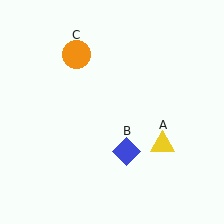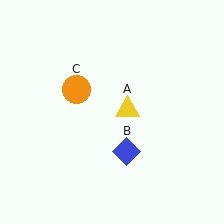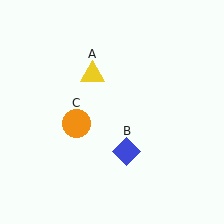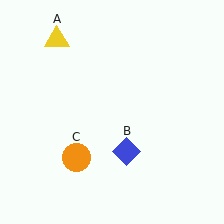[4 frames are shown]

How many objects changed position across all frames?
2 objects changed position: yellow triangle (object A), orange circle (object C).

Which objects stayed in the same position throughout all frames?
Blue diamond (object B) remained stationary.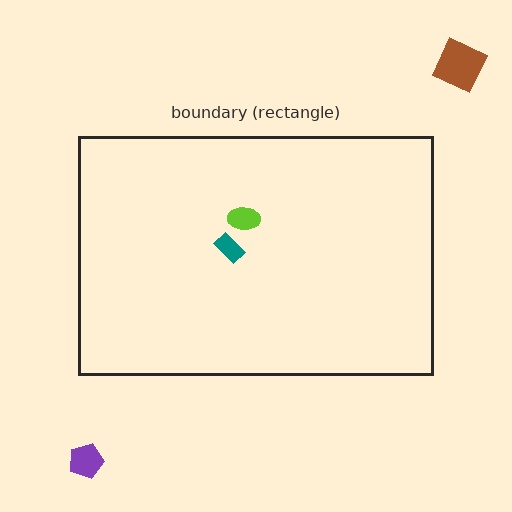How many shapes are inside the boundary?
2 inside, 2 outside.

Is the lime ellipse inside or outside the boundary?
Inside.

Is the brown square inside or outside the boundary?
Outside.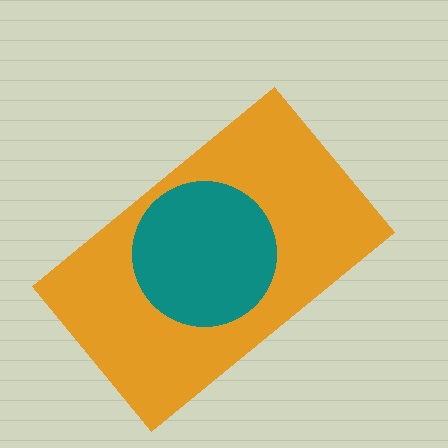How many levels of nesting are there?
2.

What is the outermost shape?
The orange rectangle.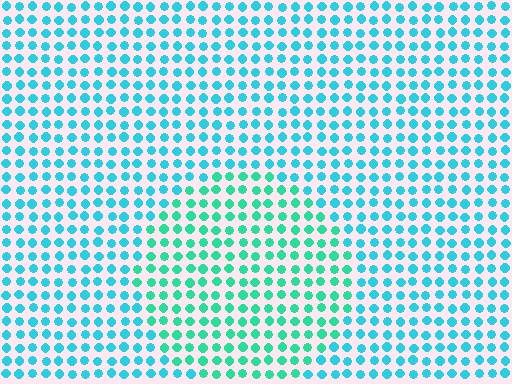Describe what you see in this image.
The image is filled with small cyan elements in a uniform arrangement. A circle-shaped region is visible where the elements are tinted to a slightly different hue, forming a subtle color boundary.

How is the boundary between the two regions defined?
The boundary is defined purely by a slight shift in hue (about 27 degrees). Spacing, size, and orientation are identical on both sides.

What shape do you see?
I see a circle.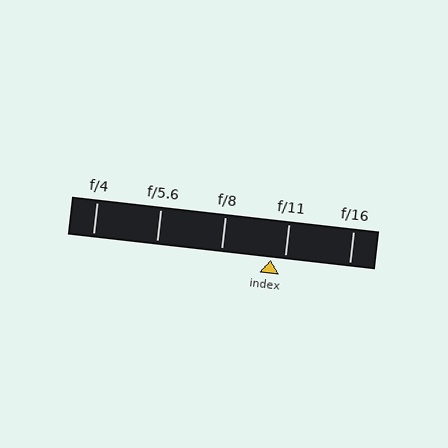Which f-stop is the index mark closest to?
The index mark is closest to f/11.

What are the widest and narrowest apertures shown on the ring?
The widest aperture shown is f/4 and the narrowest is f/16.